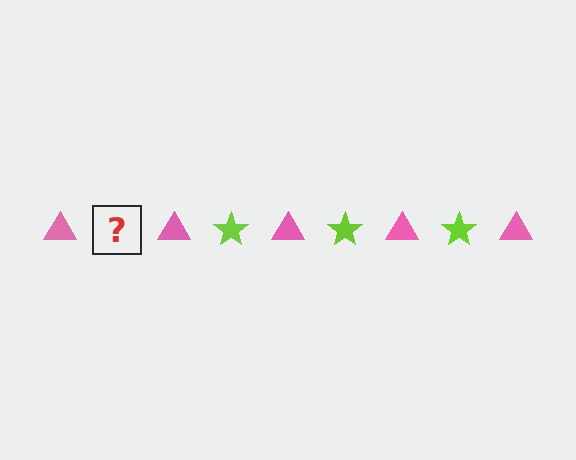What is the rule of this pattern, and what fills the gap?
The rule is that the pattern alternates between pink triangle and lime star. The gap should be filled with a lime star.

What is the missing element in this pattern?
The missing element is a lime star.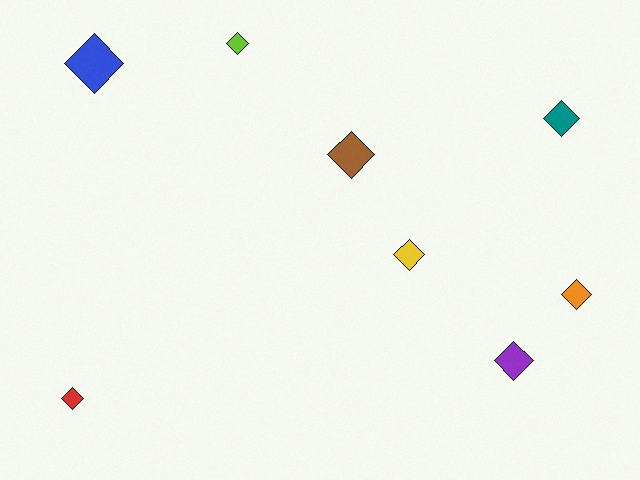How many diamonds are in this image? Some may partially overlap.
There are 8 diamonds.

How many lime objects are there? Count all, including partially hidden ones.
There is 1 lime object.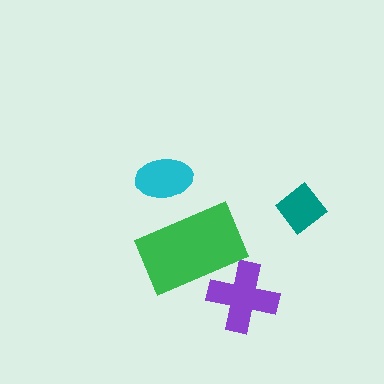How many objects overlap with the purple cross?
1 object overlaps with the purple cross.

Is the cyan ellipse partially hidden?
No, no other shape covers it.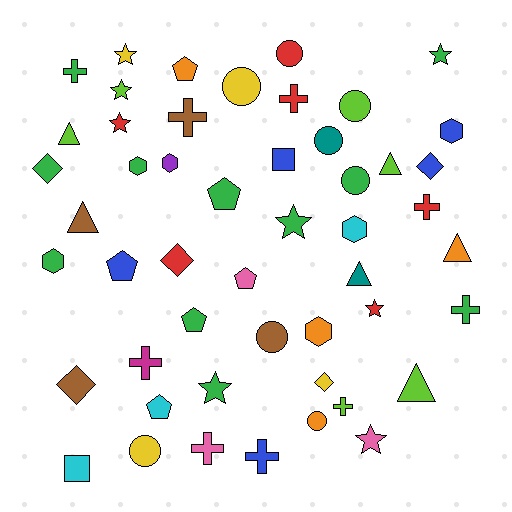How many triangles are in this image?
There are 6 triangles.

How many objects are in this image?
There are 50 objects.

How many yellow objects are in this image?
There are 4 yellow objects.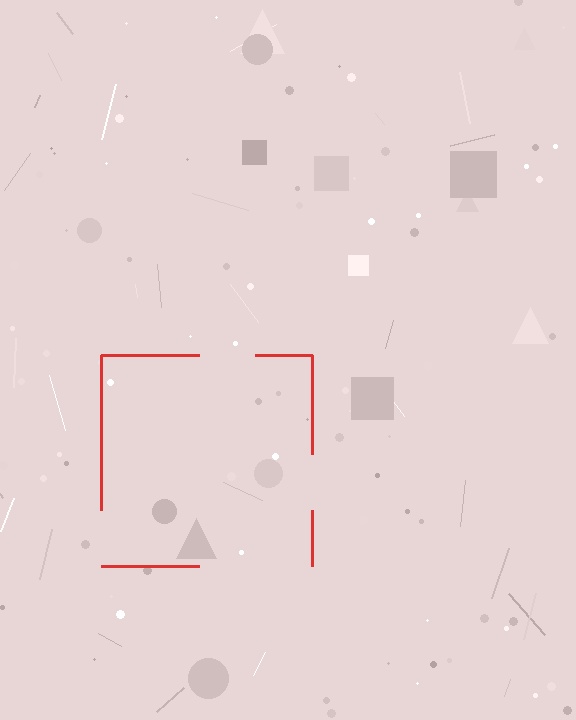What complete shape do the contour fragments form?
The contour fragments form a square.